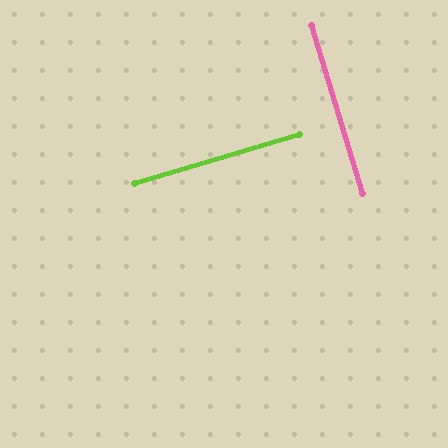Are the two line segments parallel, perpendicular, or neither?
Perpendicular — they meet at approximately 90°.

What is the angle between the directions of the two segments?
Approximately 90 degrees.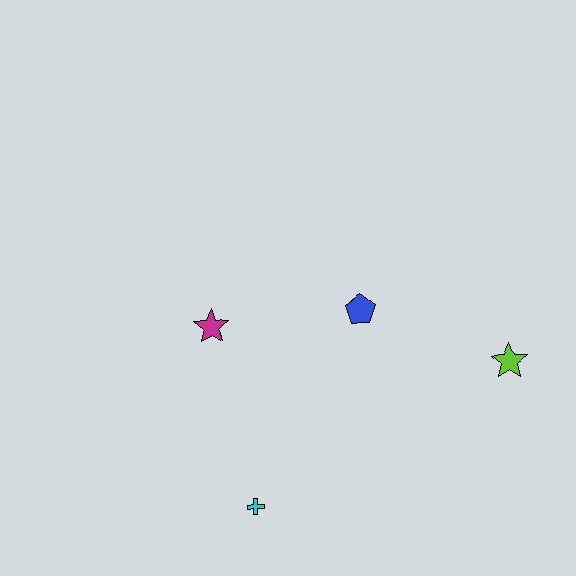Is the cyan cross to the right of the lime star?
No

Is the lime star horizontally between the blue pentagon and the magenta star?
No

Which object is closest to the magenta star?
The blue pentagon is closest to the magenta star.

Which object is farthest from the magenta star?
The lime star is farthest from the magenta star.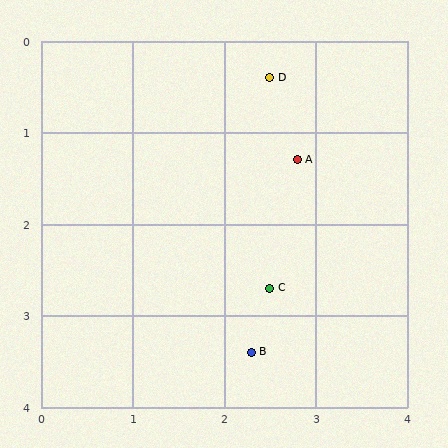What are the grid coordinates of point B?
Point B is at approximately (2.3, 3.4).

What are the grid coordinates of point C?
Point C is at approximately (2.5, 2.7).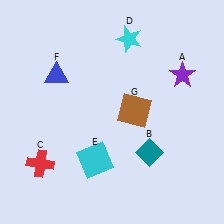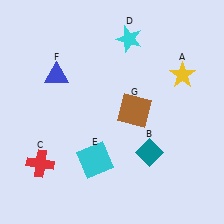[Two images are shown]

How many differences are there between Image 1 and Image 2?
There is 1 difference between the two images.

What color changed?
The star (A) changed from purple in Image 1 to yellow in Image 2.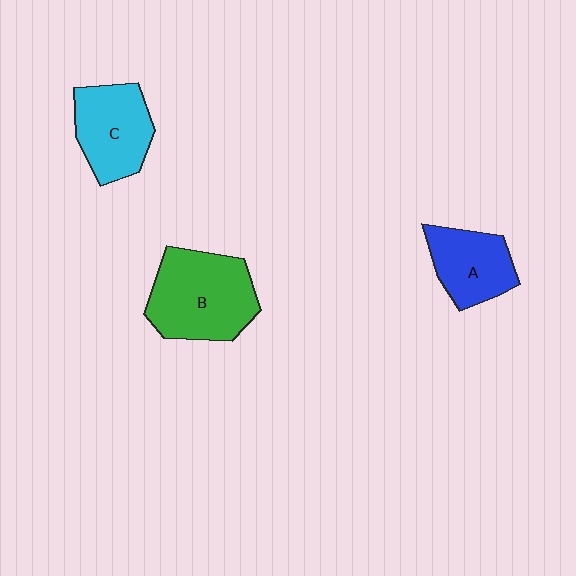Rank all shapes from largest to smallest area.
From largest to smallest: B (green), C (cyan), A (blue).